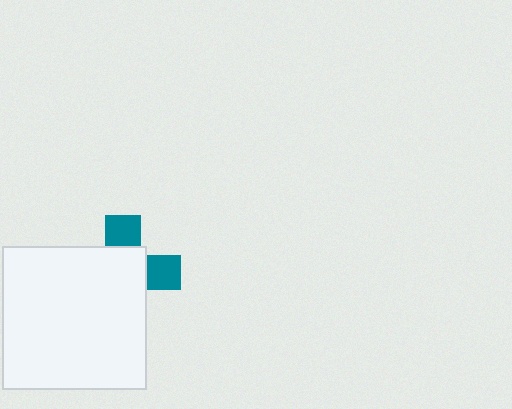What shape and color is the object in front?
The object in front is a white square.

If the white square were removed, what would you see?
You would see the complete teal cross.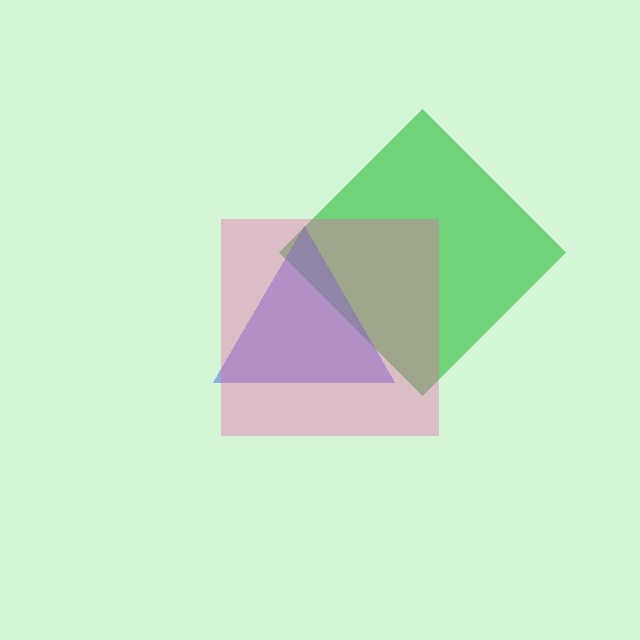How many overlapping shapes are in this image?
There are 3 overlapping shapes in the image.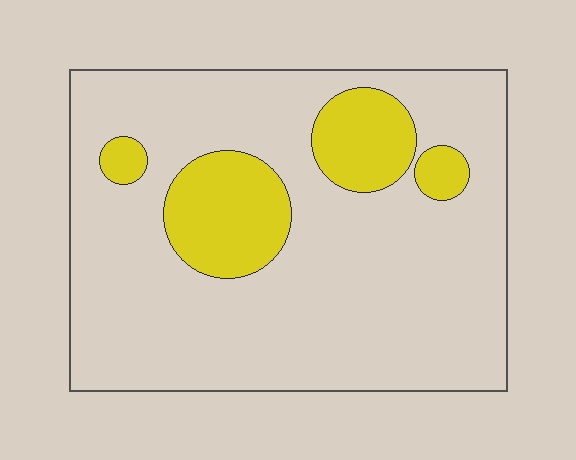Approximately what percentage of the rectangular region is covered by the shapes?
Approximately 20%.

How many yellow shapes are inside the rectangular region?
4.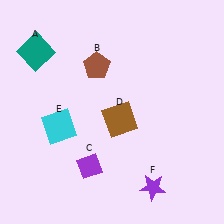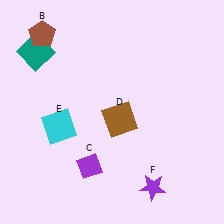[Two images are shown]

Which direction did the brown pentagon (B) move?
The brown pentagon (B) moved left.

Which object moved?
The brown pentagon (B) moved left.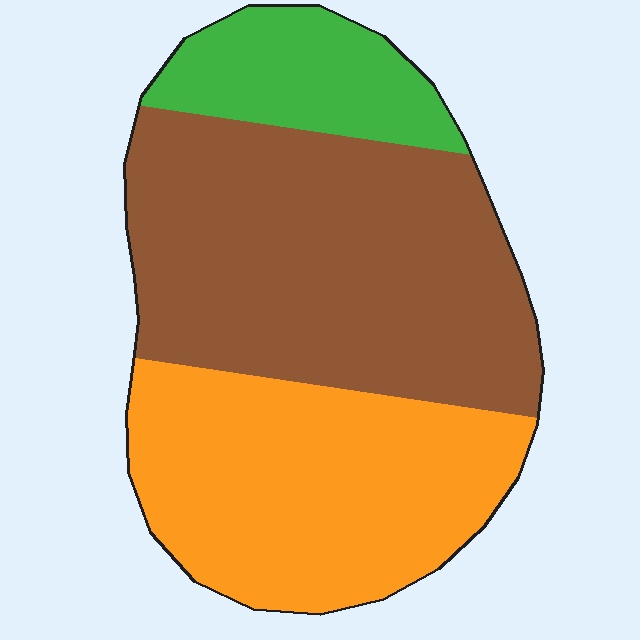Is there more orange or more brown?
Brown.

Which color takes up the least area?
Green, at roughly 15%.